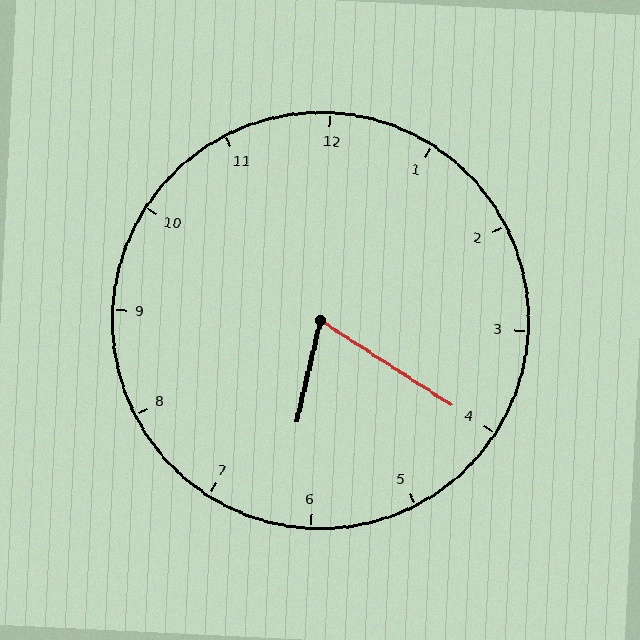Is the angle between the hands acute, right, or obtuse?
It is acute.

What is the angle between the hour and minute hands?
Approximately 70 degrees.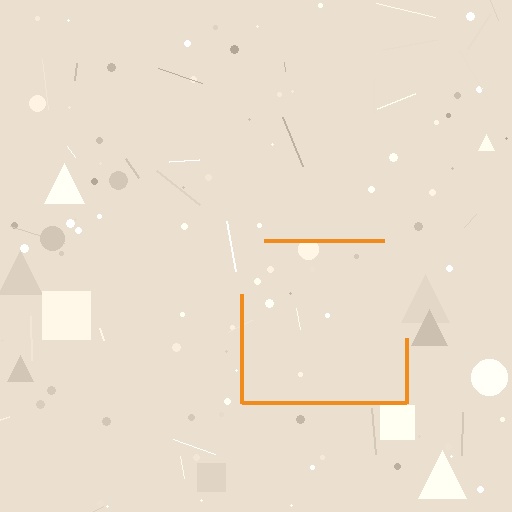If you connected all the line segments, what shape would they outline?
They would outline a square.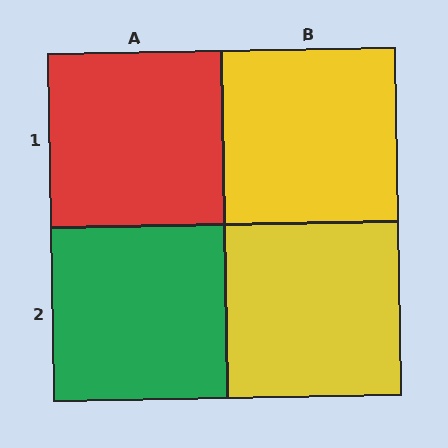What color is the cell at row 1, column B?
Yellow.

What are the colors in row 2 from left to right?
Green, yellow.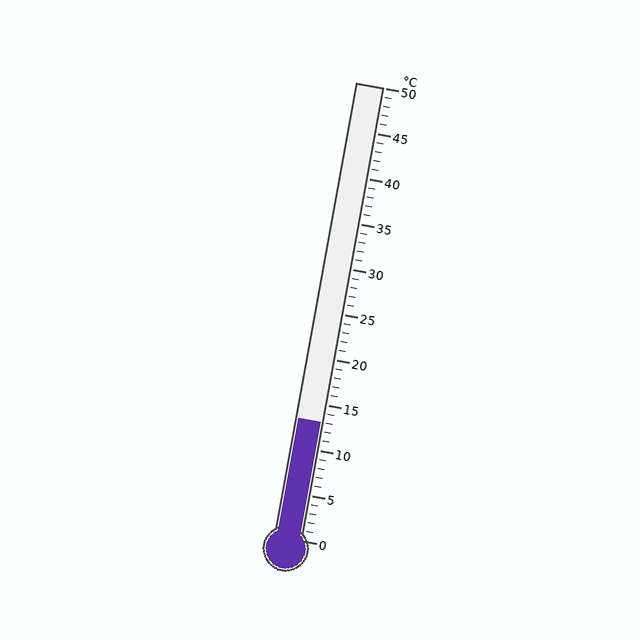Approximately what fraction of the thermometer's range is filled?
The thermometer is filled to approximately 25% of its range.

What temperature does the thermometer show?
The thermometer shows approximately 13°C.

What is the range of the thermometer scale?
The thermometer scale ranges from 0°C to 50°C.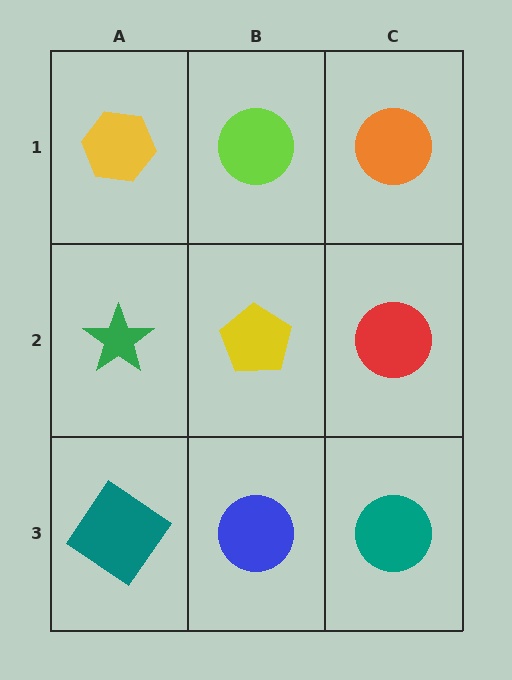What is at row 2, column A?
A green star.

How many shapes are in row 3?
3 shapes.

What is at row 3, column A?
A teal diamond.